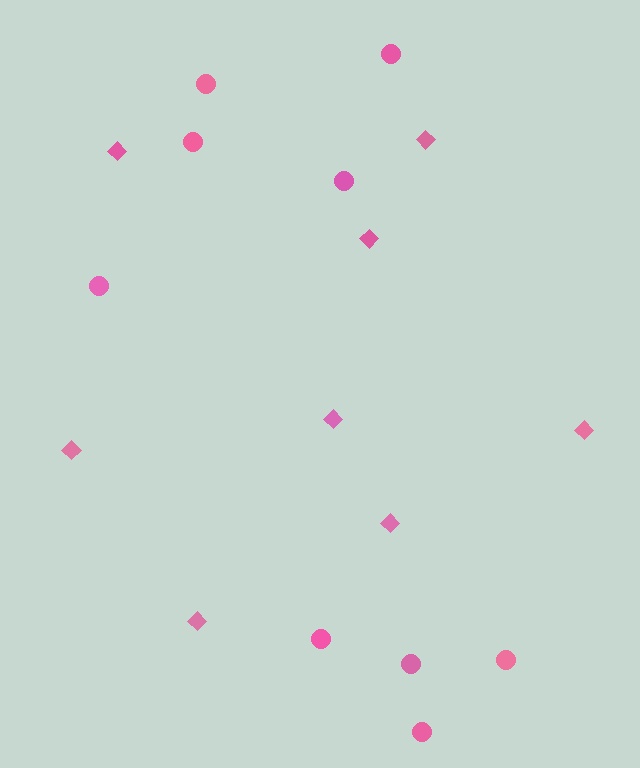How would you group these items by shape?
There are 2 groups: one group of diamonds (8) and one group of circles (9).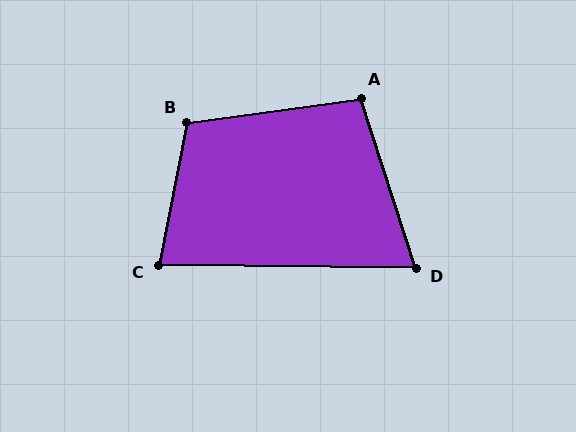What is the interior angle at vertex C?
Approximately 80 degrees (acute).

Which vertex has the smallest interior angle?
D, at approximately 71 degrees.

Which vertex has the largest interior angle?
B, at approximately 109 degrees.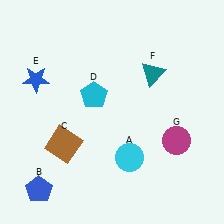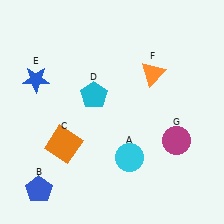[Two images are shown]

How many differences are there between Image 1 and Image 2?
There are 2 differences between the two images.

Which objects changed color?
C changed from brown to orange. F changed from teal to orange.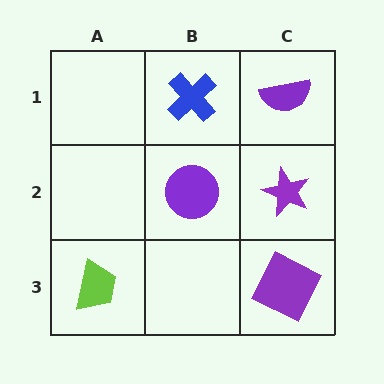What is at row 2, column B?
A purple circle.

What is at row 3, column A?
A lime trapezoid.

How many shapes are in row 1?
2 shapes.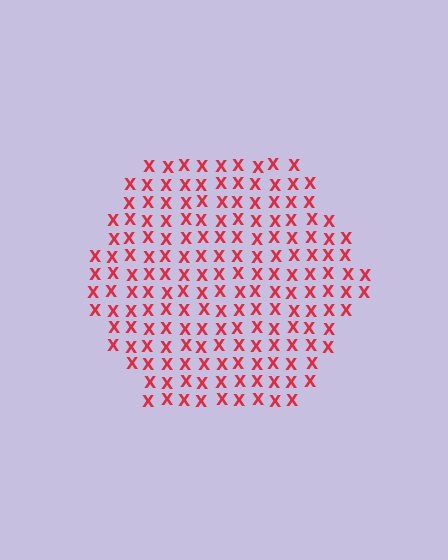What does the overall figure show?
The overall figure shows a hexagon.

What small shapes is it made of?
It is made of small letter X's.